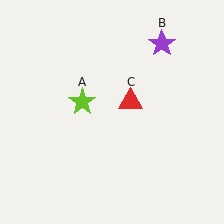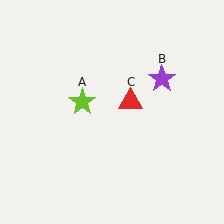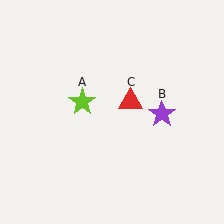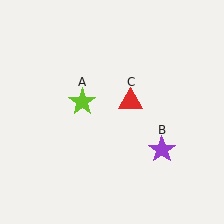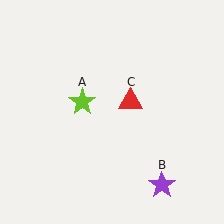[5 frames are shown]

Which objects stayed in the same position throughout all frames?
Lime star (object A) and red triangle (object C) remained stationary.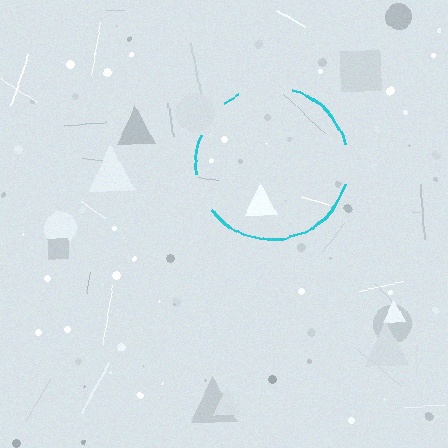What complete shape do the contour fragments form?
The contour fragments form a circle.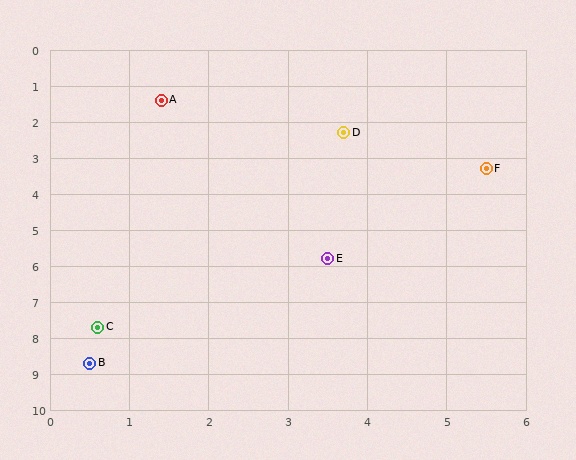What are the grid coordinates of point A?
Point A is at approximately (1.4, 1.4).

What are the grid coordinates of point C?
Point C is at approximately (0.6, 7.7).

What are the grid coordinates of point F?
Point F is at approximately (5.5, 3.3).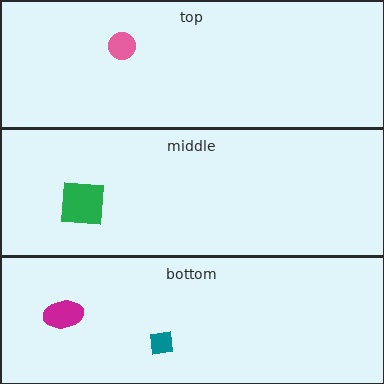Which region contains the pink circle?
The top region.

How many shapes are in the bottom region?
2.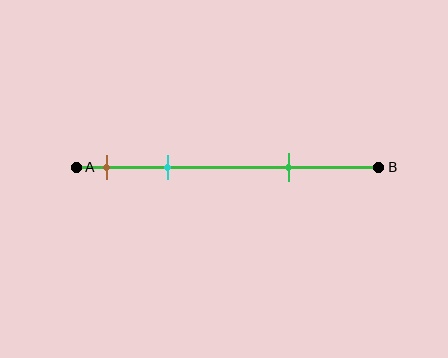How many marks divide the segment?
There are 3 marks dividing the segment.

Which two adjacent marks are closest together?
The brown and cyan marks are the closest adjacent pair.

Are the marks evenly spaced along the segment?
No, the marks are not evenly spaced.